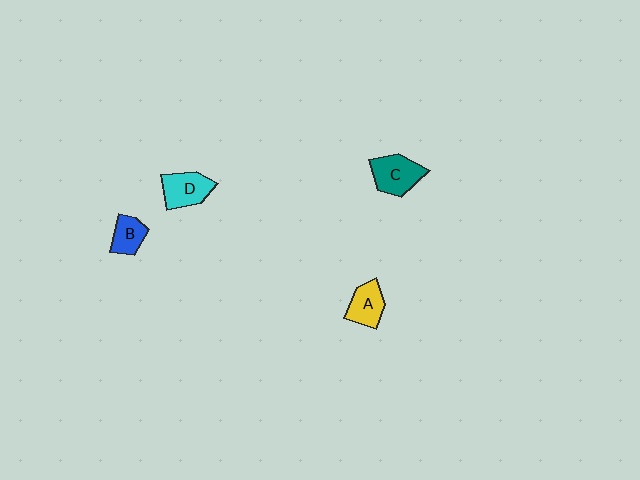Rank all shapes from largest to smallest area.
From largest to smallest: C (teal), D (cyan), A (yellow), B (blue).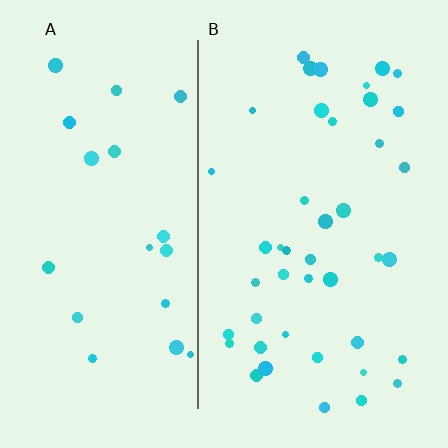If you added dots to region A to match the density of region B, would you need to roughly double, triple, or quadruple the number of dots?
Approximately double.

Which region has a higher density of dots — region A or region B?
B (the right).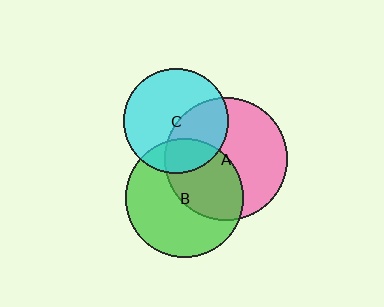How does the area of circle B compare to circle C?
Approximately 1.3 times.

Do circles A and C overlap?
Yes.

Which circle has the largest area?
Circle A (pink).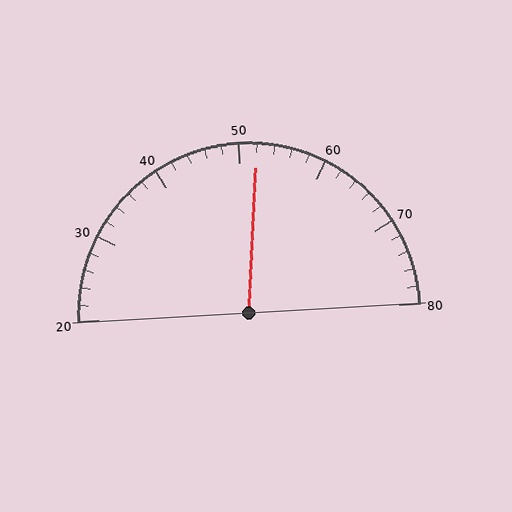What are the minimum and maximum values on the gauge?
The gauge ranges from 20 to 80.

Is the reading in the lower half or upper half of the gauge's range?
The reading is in the upper half of the range (20 to 80).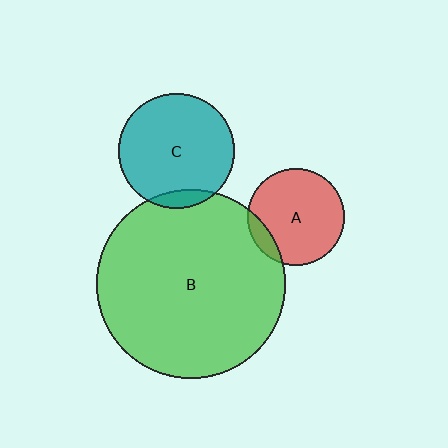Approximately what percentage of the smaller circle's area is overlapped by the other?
Approximately 10%.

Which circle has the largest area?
Circle B (green).